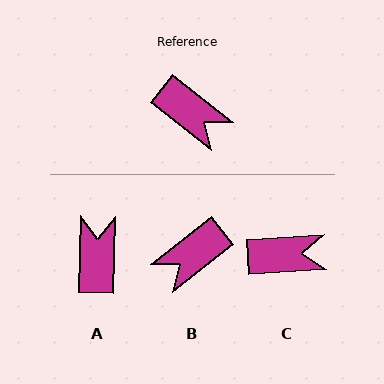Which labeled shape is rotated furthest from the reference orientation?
A, about 127 degrees away.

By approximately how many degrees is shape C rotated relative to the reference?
Approximately 42 degrees counter-clockwise.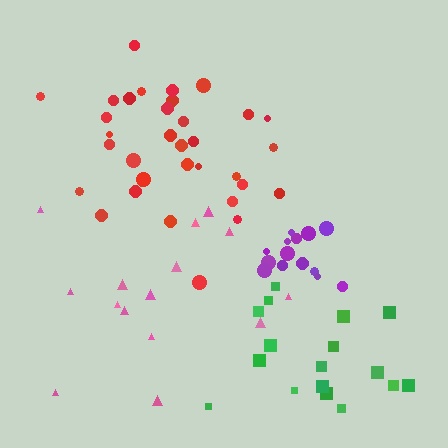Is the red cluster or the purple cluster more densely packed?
Purple.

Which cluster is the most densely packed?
Purple.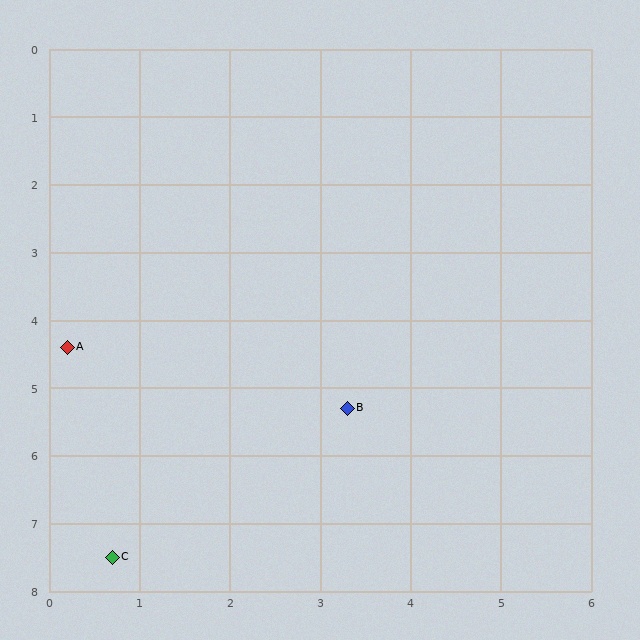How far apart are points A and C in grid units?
Points A and C are about 3.1 grid units apart.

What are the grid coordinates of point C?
Point C is at approximately (0.7, 7.5).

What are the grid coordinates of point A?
Point A is at approximately (0.2, 4.4).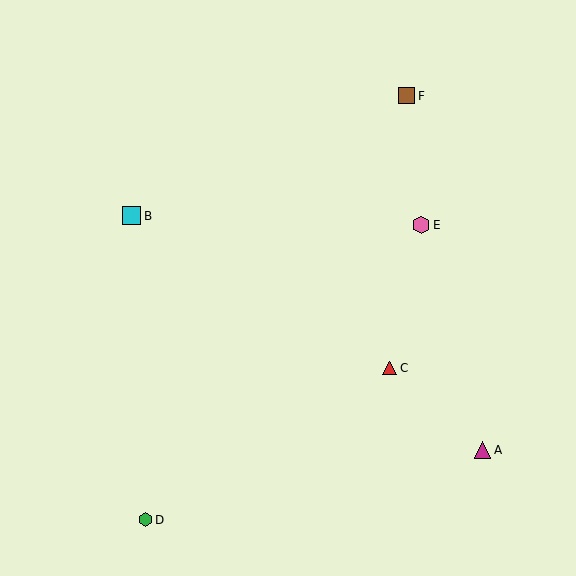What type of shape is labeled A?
Shape A is a magenta triangle.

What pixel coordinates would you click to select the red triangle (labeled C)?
Click at (390, 368) to select the red triangle C.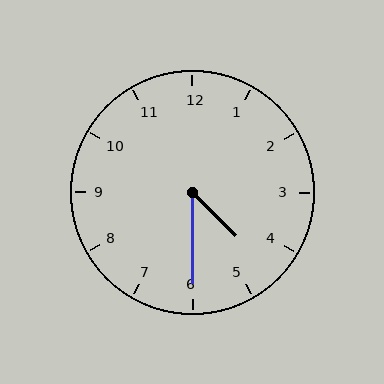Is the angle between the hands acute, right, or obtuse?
It is acute.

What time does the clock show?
4:30.